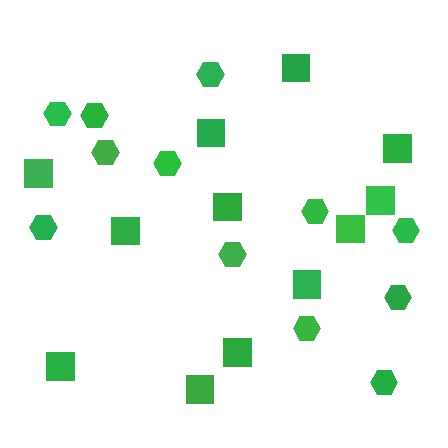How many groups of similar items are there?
There are 2 groups: one group of hexagons (12) and one group of squares (12).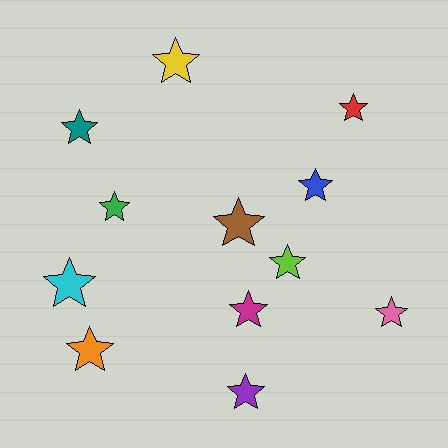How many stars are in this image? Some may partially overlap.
There are 12 stars.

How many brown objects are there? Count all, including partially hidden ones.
There is 1 brown object.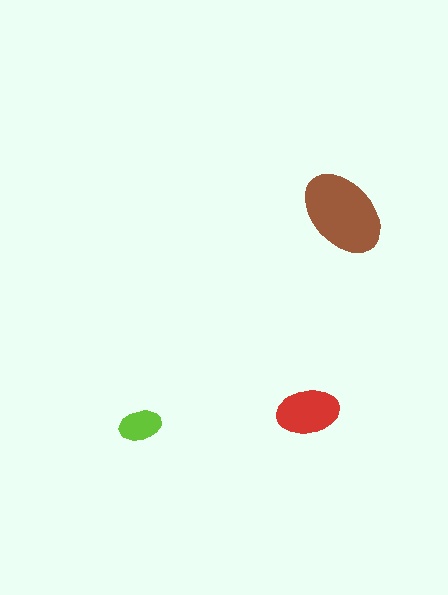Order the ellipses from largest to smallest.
the brown one, the red one, the lime one.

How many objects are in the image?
There are 3 objects in the image.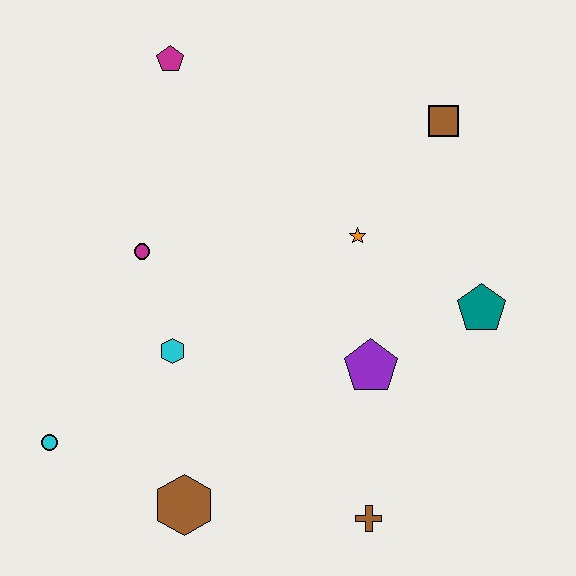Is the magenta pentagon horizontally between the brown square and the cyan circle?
Yes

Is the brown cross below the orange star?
Yes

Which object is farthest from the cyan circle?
The brown square is farthest from the cyan circle.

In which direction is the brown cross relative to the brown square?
The brown cross is below the brown square.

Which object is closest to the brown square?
The orange star is closest to the brown square.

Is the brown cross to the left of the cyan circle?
No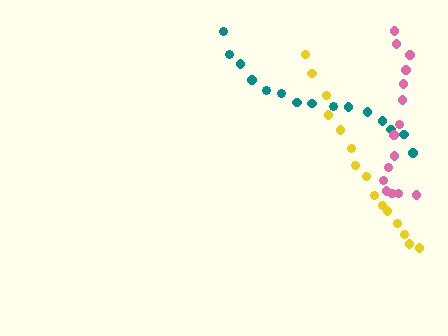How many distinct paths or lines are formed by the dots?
There are 3 distinct paths.